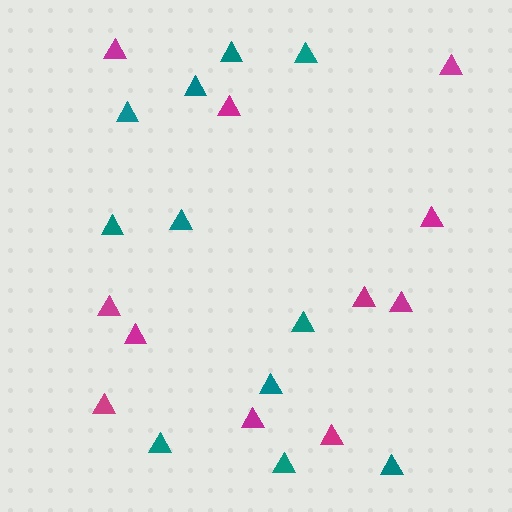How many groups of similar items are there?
There are 2 groups: one group of magenta triangles (11) and one group of teal triangles (11).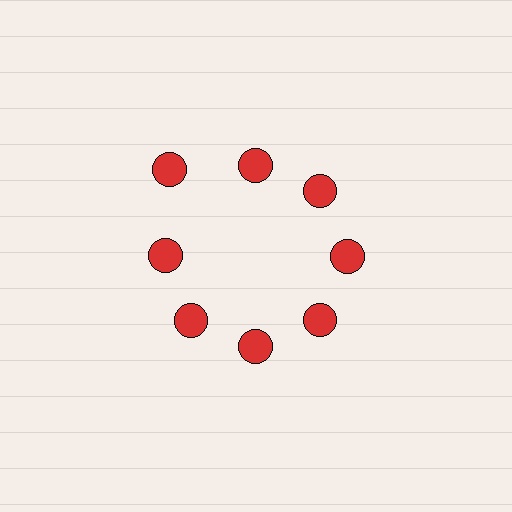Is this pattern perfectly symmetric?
No. The 8 red circles are arranged in a ring, but one element near the 10 o'clock position is pushed outward from the center, breaking the 8-fold rotational symmetry.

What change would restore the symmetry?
The symmetry would be restored by moving it inward, back onto the ring so that all 8 circles sit at equal angles and equal distance from the center.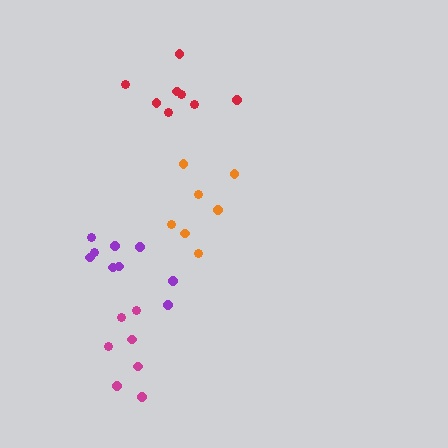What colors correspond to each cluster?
The clusters are colored: purple, red, orange, magenta.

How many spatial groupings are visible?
There are 4 spatial groupings.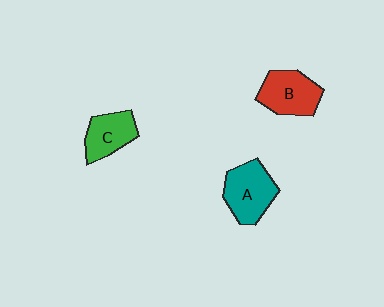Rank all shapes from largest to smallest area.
From largest to smallest: A (teal), B (red), C (green).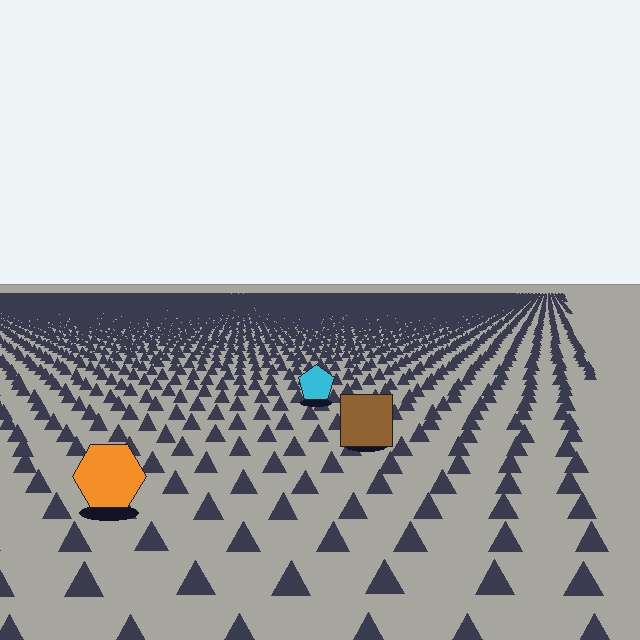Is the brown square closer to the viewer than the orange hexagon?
No. The orange hexagon is closer — you can tell from the texture gradient: the ground texture is coarser near it.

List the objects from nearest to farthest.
From nearest to farthest: the orange hexagon, the brown square, the cyan pentagon.